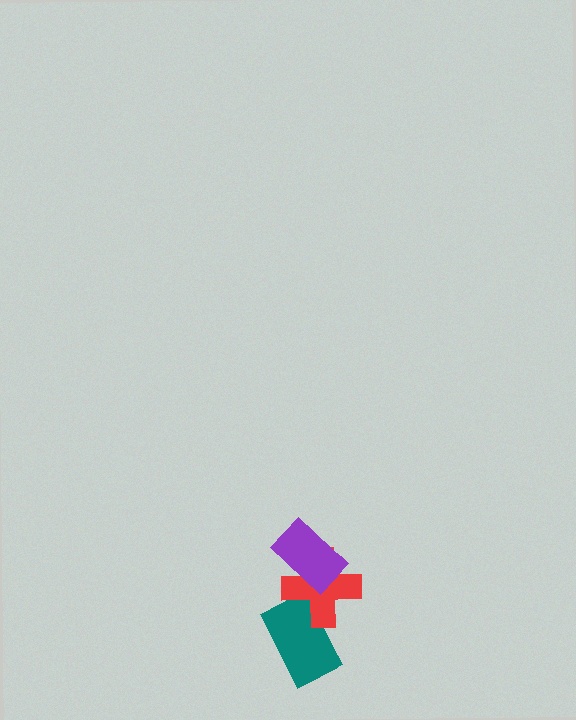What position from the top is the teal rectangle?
The teal rectangle is 3rd from the top.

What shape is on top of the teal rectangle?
The red cross is on top of the teal rectangle.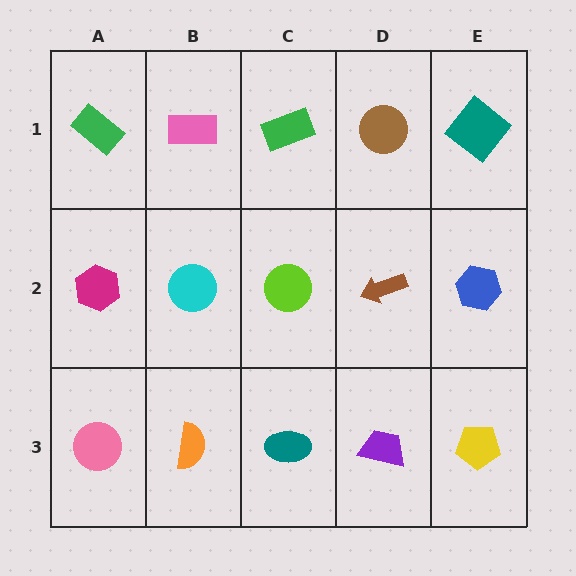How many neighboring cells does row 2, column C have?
4.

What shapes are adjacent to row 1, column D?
A brown arrow (row 2, column D), a green rectangle (row 1, column C), a teal diamond (row 1, column E).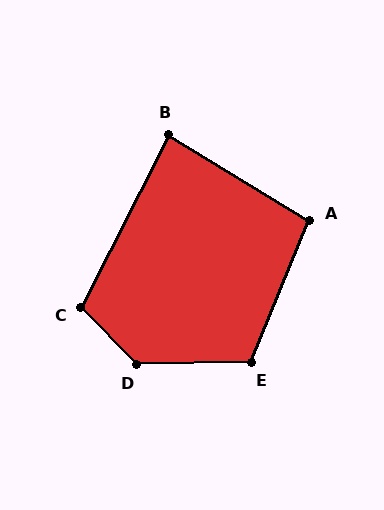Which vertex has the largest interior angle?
D, at approximately 133 degrees.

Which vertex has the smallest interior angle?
B, at approximately 86 degrees.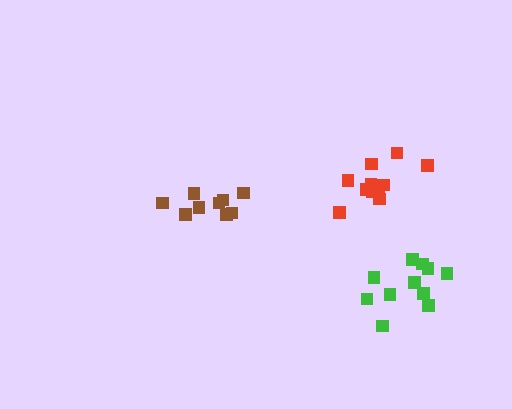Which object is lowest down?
The green cluster is bottommost.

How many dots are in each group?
Group 1: 11 dots, Group 2: 9 dots, Group 3: 11 dots (31 total).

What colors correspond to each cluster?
The clusters are colored: green, brown, red.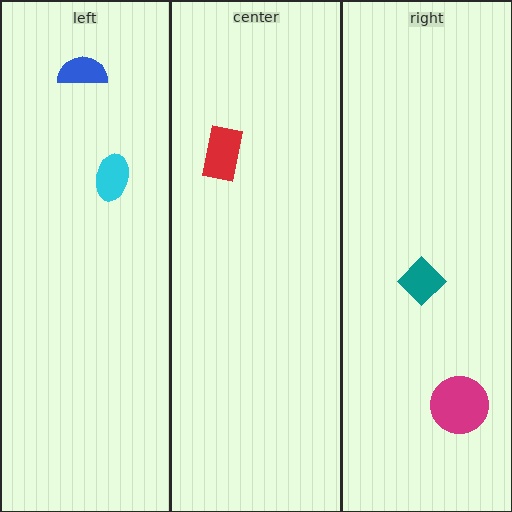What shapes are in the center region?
The red rectangle.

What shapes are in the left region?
The blue semicircle, the cyan ellipse.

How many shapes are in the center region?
1.